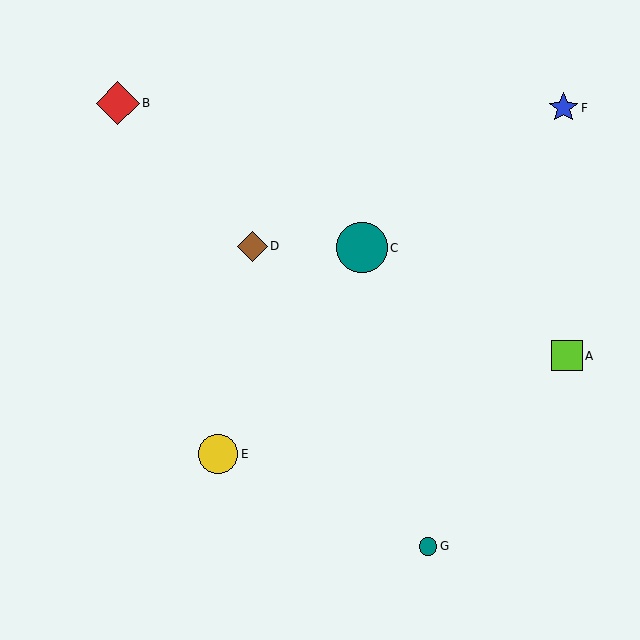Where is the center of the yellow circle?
The center of the yellow circle is at (218, 454).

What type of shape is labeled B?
Shape B is a red diamond.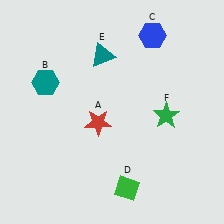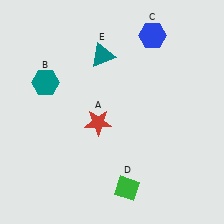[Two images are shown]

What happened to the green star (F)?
The green star (F) was removed in Image 2. It was in the bottom-right area of Image 1.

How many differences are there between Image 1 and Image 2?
There is 1 difference between the two images.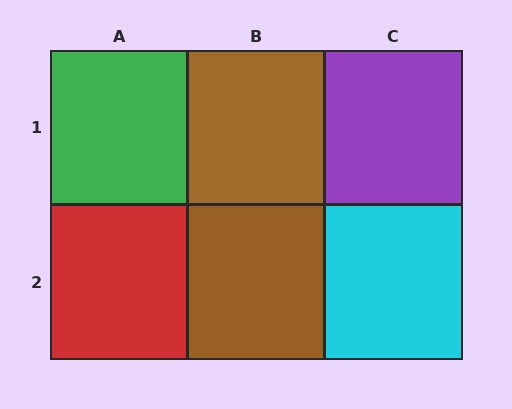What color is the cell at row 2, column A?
Red.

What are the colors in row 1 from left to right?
Green, brown, purple.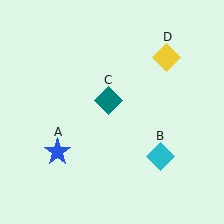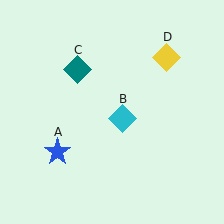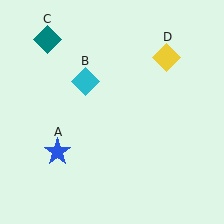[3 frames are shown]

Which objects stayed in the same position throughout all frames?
Blue star (object A) and yellow diamond (object D) remained stationary.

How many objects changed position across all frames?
2 objects changed position: cyan diamond (object B), teal diamond (object C).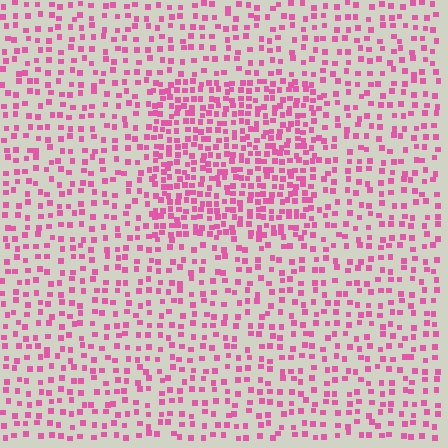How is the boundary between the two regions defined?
The boundary is defined by a change in element density (approximately 1.9x ratio). All elements are the same color, size, and shape.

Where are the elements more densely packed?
The elements are more densely packed inside the rectangle boundary.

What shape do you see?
I see a rectangle.